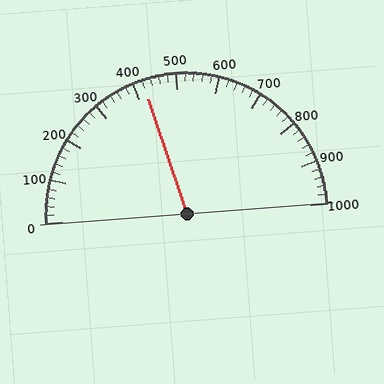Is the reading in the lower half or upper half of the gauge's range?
The reading is in the lower half of the range (0 to 1000).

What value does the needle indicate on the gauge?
The needle indicates approximately 420.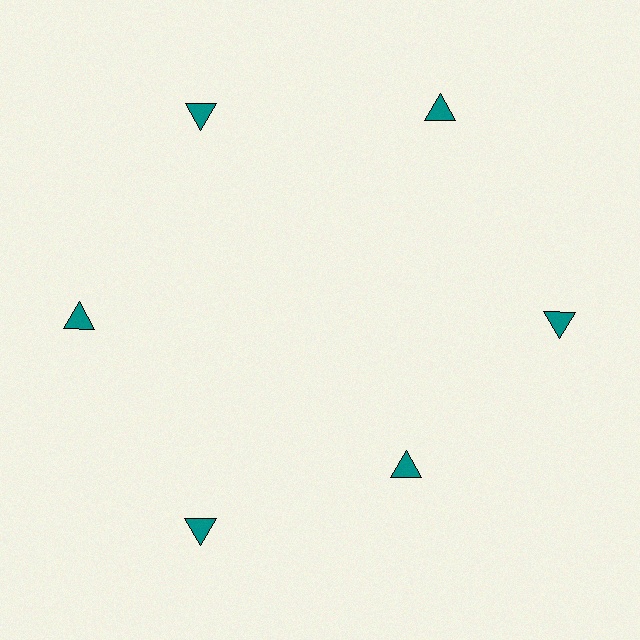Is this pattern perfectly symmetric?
No. The 6 teal triangles are arranged in a ring, but one element near the 5 o'clock position is pulled inward toward the center, breaking the 6-fold rotational symmetry.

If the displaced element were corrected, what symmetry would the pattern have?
It would have 6-fold rotational symmetry — the pattern would map onto itself every 60 degrees.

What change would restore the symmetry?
The symmetry would be restored by moving it outward, back onto the ring so that all 6 triangles sit at equal angles and equal distance from the center.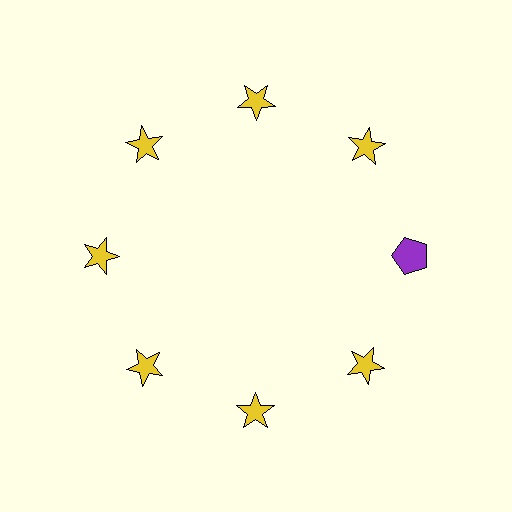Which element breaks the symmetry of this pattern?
The purple pentagon at roughly the 3 o'clock position breaks the symmetry. All other shapes are yellow stars.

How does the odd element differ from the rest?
It differs in both color (purple instead of yellow) and shape (pentagon instead of star).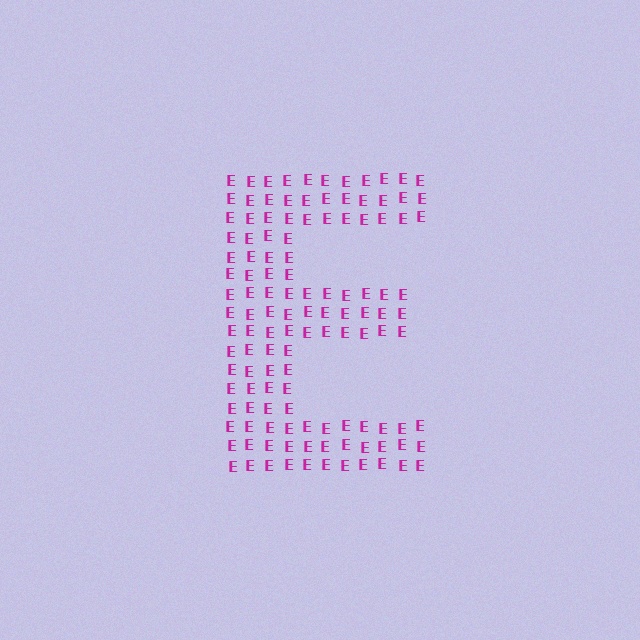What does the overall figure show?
The overall figure shows the letter E.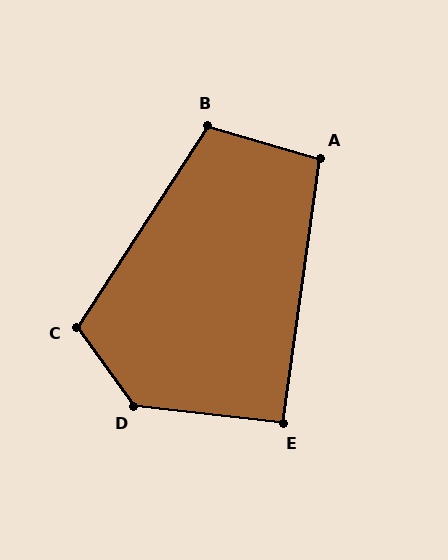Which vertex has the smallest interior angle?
E, at approximately 91 degrees.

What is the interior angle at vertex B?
Approximately 107 degrees (obtuse).